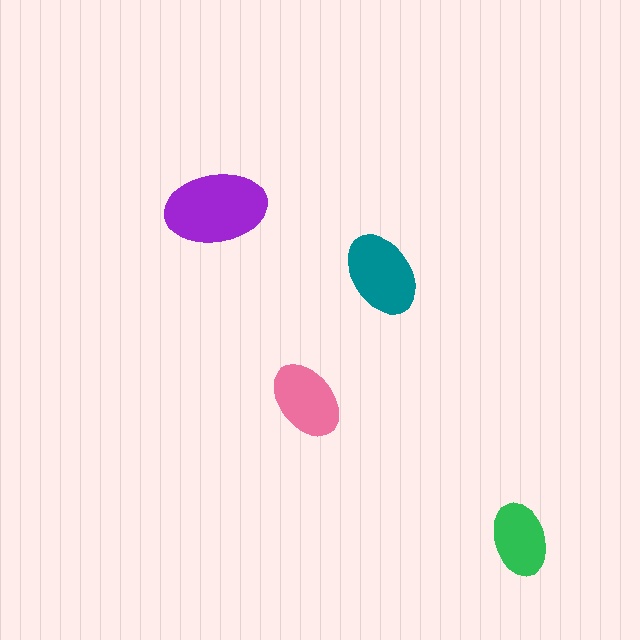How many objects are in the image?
There are 4 objects in the image.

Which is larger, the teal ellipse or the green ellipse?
The teal one.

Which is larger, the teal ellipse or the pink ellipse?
The teal one.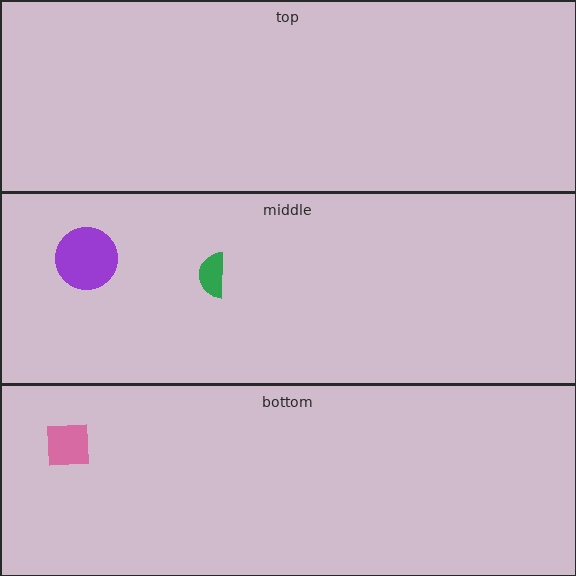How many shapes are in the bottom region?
1.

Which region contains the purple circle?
The middle region.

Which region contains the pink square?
The bottom region.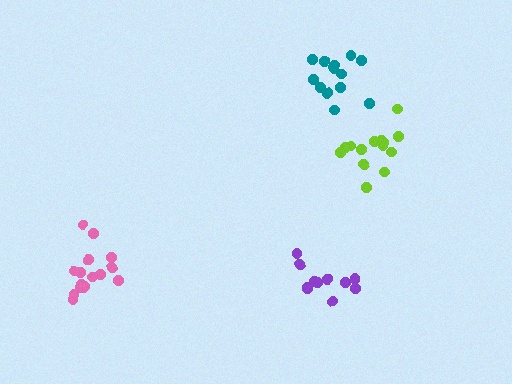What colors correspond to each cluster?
The clusters are colored: teal, lime, pink, purple.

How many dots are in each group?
Group 1: 14 dots, Group 2: 14 dots, Group 3: 15 dots, Group 4: 12 dots (55 total).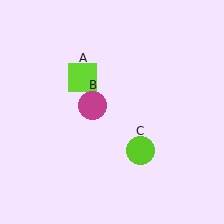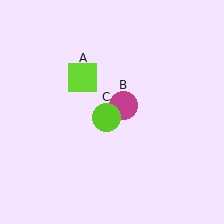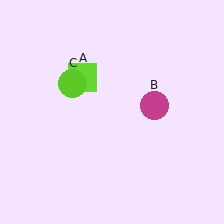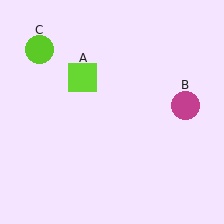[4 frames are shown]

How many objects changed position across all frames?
2 objects changed position: magenta circle (object B), lime circle (object C).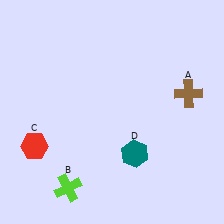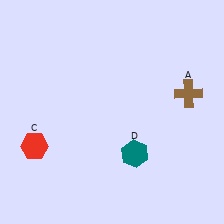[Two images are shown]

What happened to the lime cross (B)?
The lime cross (B) was removed in Image 2. It was in the bottom-left area of Image 1.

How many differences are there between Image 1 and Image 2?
There is 1 difference between the two images.